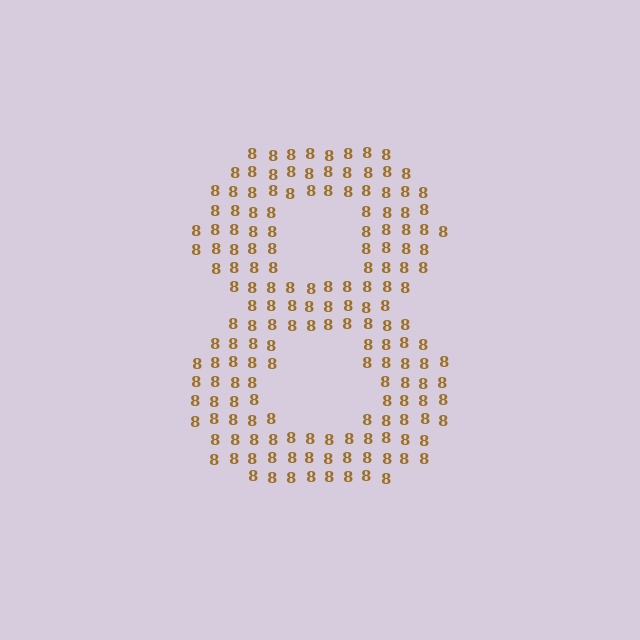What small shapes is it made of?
It is made of small digit 8's.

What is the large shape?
The large shape is the digit 8.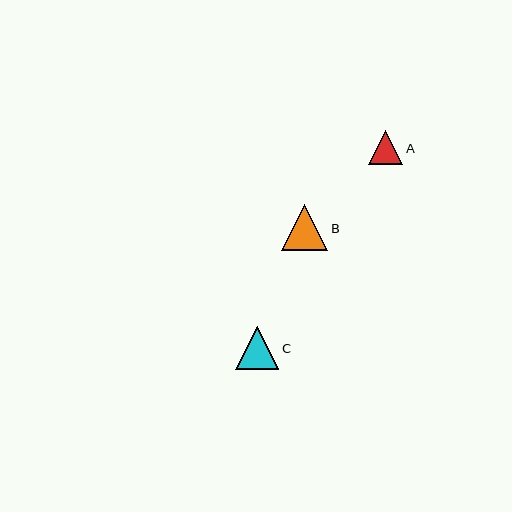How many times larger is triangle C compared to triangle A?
Triangle C is approximately 1.2 times the size of triangle A.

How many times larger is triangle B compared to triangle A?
Triangle B is approximately 1.3 times the size of triangle A.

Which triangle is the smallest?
Triangle A is the smallest with a size of approximately 35 pixels.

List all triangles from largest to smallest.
From largest to smallest: B, C, A.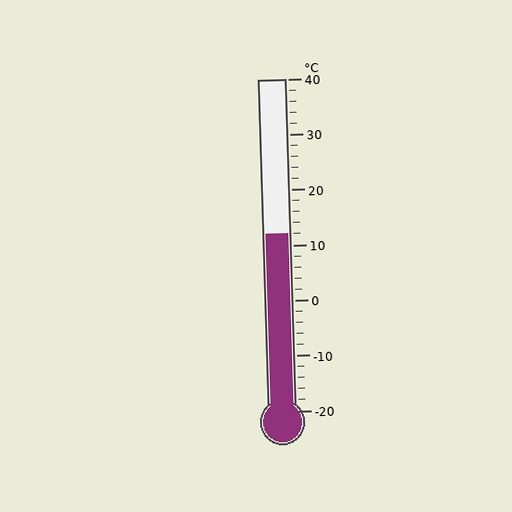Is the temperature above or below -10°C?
The temperature is above -10°C.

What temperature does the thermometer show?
The thermometer shows approximately 12°C.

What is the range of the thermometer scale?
The thermometer scale ranges from -20°C to 40°C.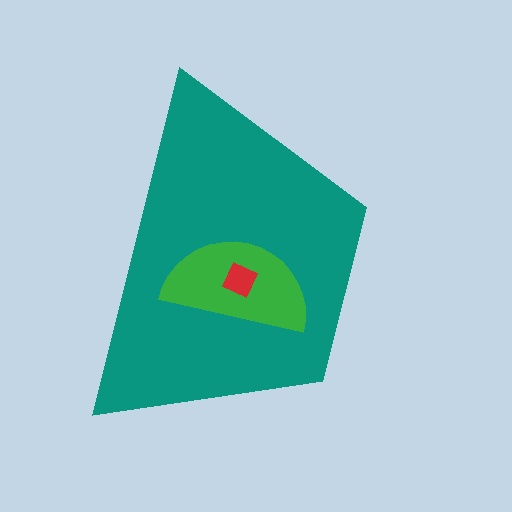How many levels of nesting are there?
3.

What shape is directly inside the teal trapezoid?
The green semicircle.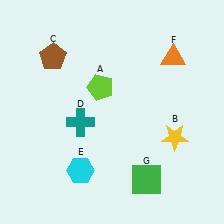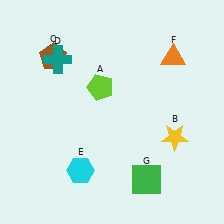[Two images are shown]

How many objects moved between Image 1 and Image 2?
1 object moved between the two images.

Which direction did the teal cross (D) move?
The teal cross (D) moved up.